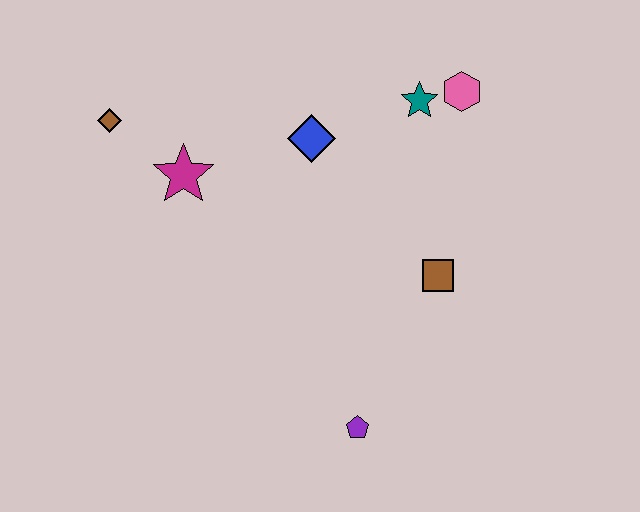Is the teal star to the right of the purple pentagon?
Yes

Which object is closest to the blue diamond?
The teal star is closest to the blue diamond.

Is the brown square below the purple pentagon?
No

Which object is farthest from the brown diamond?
The purple pentagon is farthest from the brown diamond.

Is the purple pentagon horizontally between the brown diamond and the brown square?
Yes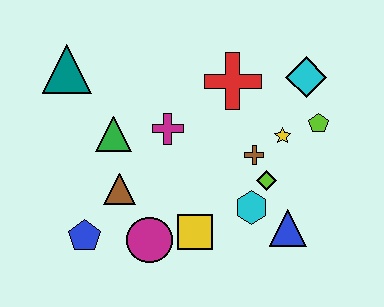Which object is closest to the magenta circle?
The yellow square is closest to the magenta circle.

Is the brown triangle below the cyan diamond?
Yes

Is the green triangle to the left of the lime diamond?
Yes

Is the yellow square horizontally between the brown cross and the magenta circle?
Yes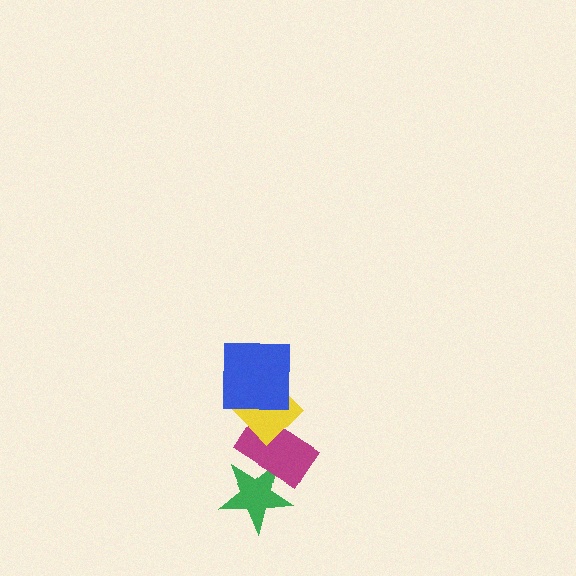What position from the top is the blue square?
The blue square is 1st from the top.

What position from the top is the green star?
The green star is 4th from the top.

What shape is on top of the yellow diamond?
The blue square is on top of the yellow diamond.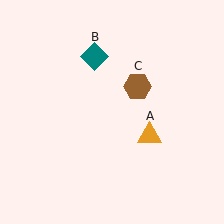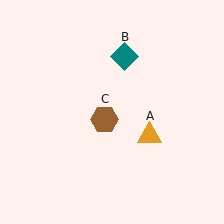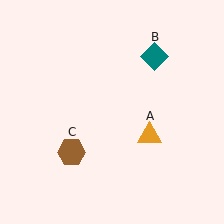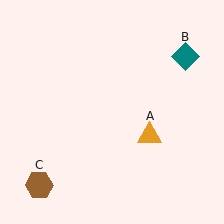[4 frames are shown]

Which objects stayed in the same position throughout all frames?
Orange triangle (object A) remained stationary.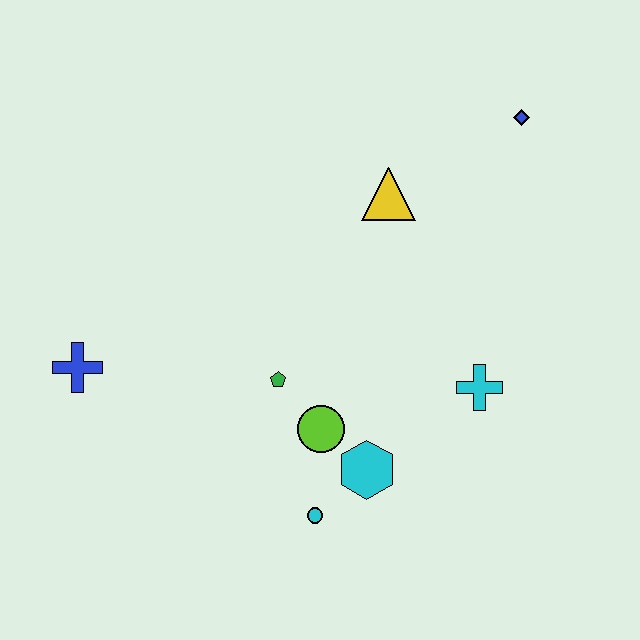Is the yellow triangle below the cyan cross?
No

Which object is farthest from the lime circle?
The blue diamond is farthest from the lime circle.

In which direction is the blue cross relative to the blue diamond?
The blue cross is to the left of the blue diamond.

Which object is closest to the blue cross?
The green pentagon is closest to the blue cross.